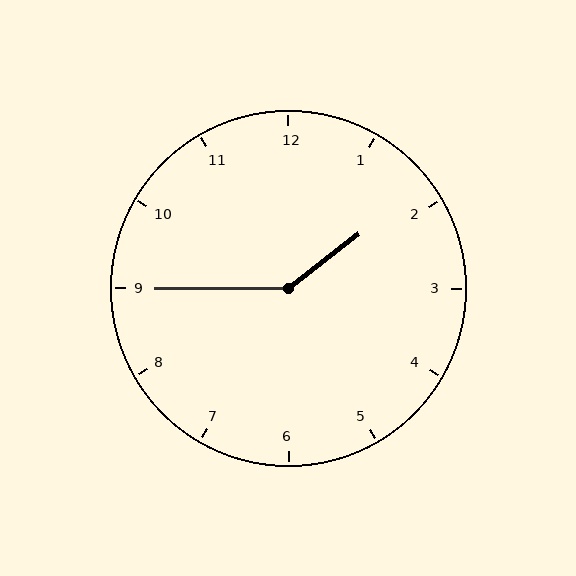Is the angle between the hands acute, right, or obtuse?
It is obtuse.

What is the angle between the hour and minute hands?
Approximately 142 degrees.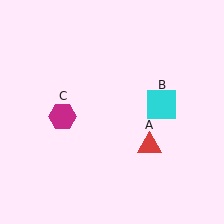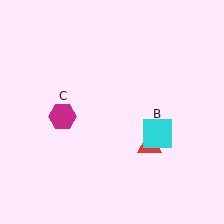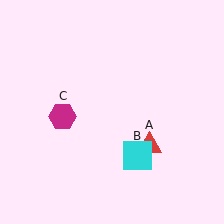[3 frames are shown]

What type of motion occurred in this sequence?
The cyan square (object B) rotated clockwise around the center of the scene.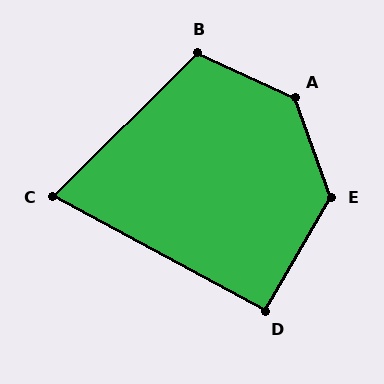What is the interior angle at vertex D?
Approximately 92 degrees (approximately right).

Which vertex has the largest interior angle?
A, at approximately 135 degrees.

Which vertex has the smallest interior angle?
C, at approximately 73 degrees.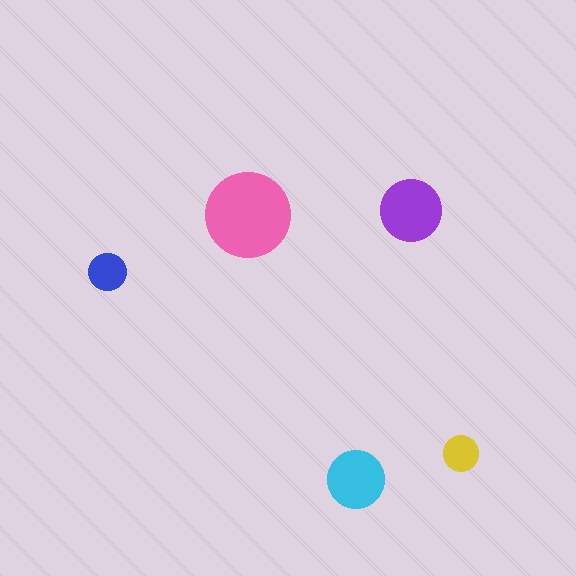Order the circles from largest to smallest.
the pink one, the purple one, the cyan one, the blue one, the yellow one.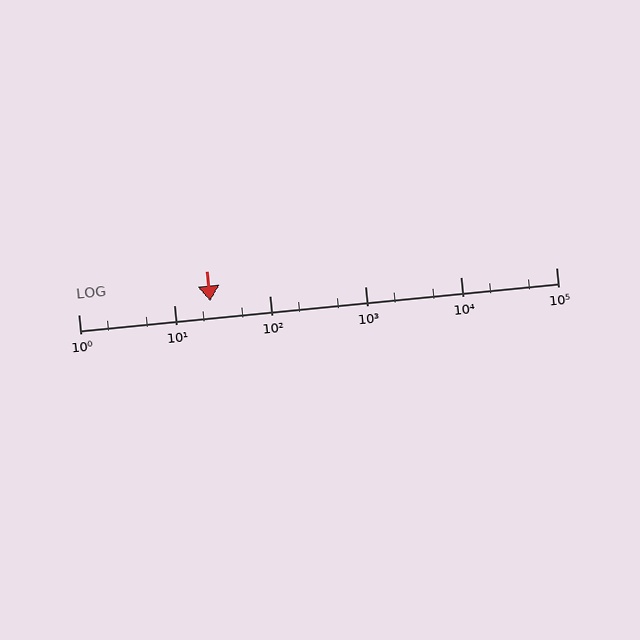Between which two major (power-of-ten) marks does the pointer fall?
The pointer is between 10 and 100.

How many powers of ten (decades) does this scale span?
The scale spans 5 decades, from 1 to 100000.